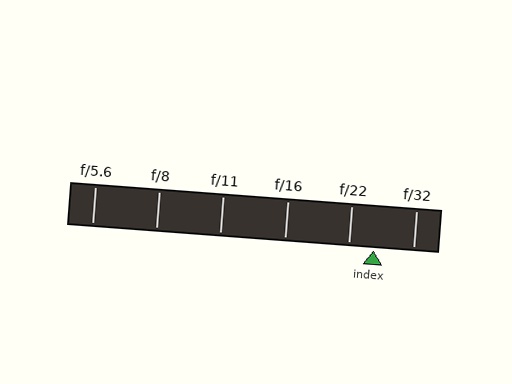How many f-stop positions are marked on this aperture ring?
There are 6 f-stop positions marked.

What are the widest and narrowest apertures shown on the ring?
The widest aperture shown is f/5.6 and the narrowest is f/32.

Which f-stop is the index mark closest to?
The index mark is closest to f/22.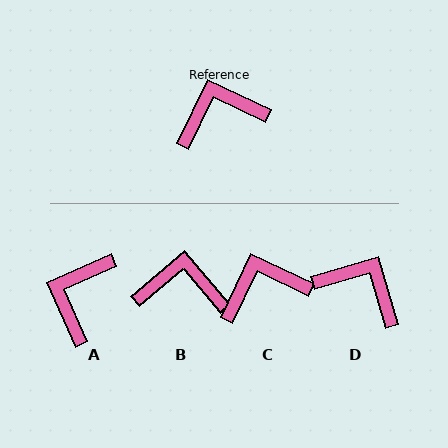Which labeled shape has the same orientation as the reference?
C.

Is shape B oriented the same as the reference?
No, it is off by about 24 degrees.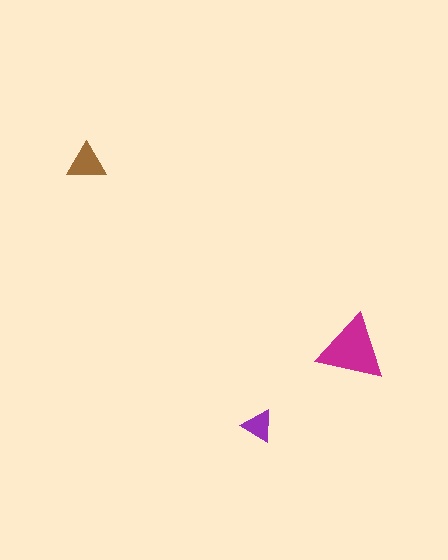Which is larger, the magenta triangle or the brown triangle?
The magenta one.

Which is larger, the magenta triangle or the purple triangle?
The magenta one.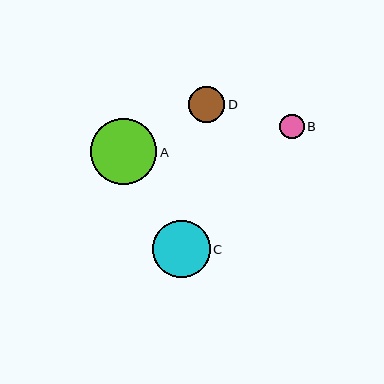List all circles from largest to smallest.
From largest to smallest: A, C, D, B.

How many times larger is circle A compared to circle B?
Circle A is approximately 2.7 times the size of circle B.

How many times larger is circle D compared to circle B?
Circle D is approximately 1.5 times the size of circle B.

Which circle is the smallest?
Circle B is the smallest with a size of approximately 25 pixels.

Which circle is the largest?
Circle A is the largest with a size of approximately 66 pixels.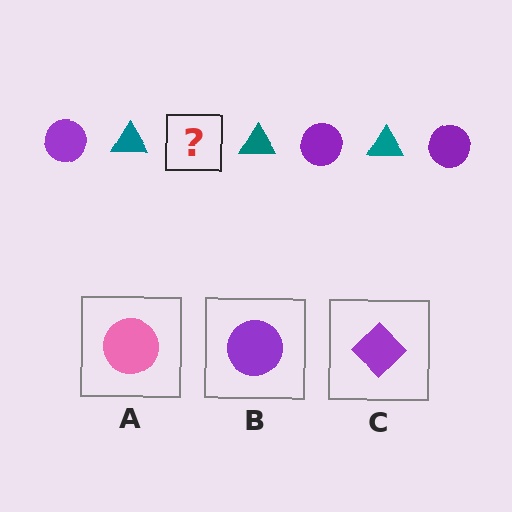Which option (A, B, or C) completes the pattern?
B.